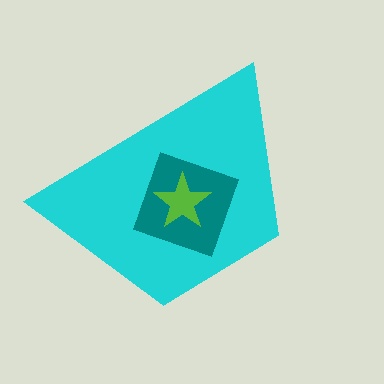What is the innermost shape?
The lime star.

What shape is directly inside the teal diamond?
The lime star.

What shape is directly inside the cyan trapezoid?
The teal diamond.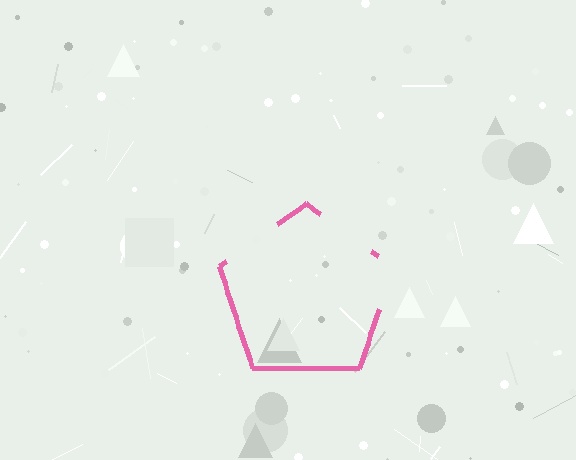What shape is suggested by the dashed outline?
The dashed outline suggests a pentagon.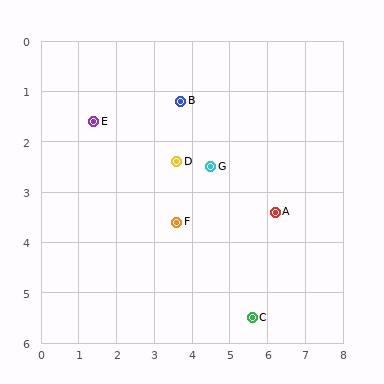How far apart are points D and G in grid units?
Points D and G are about 0.9 grid units apart.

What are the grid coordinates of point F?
Point F is at approximately (3.6, 3.6).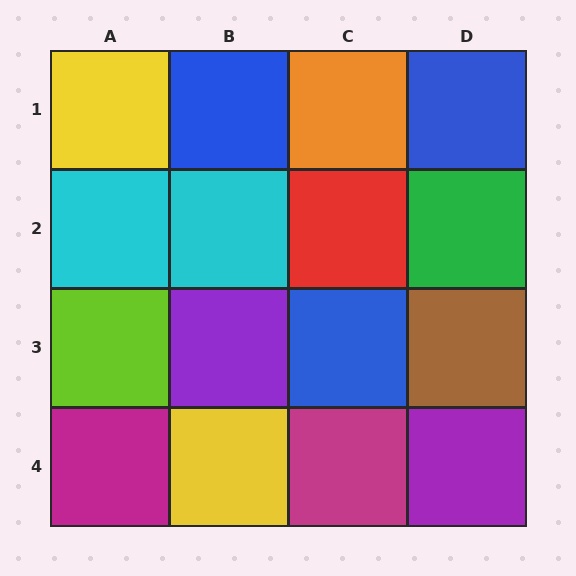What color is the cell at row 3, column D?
Brown.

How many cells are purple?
2 cells are purple.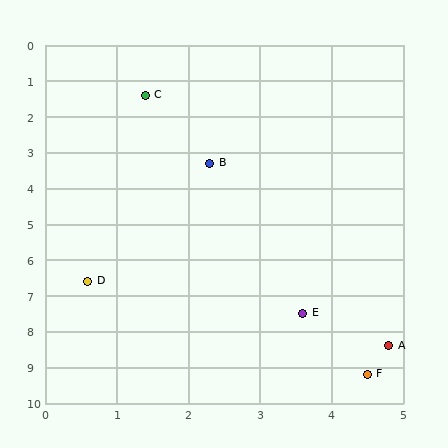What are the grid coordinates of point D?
Point D is at approximately (0.6, 6.6).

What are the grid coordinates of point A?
Point A is at approximately (4.8, 8.4).